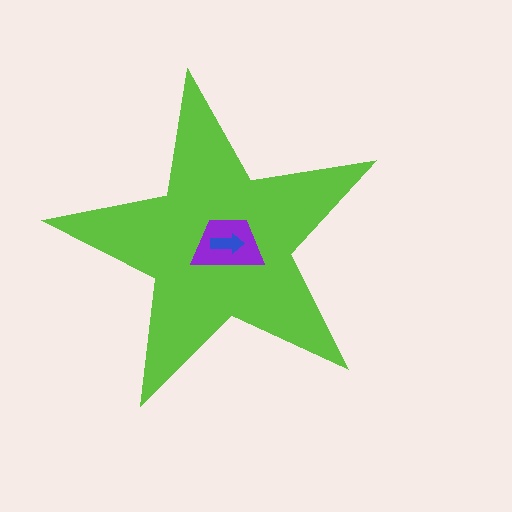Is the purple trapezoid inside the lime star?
Yes.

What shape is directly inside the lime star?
The purple trapezoid.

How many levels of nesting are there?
3.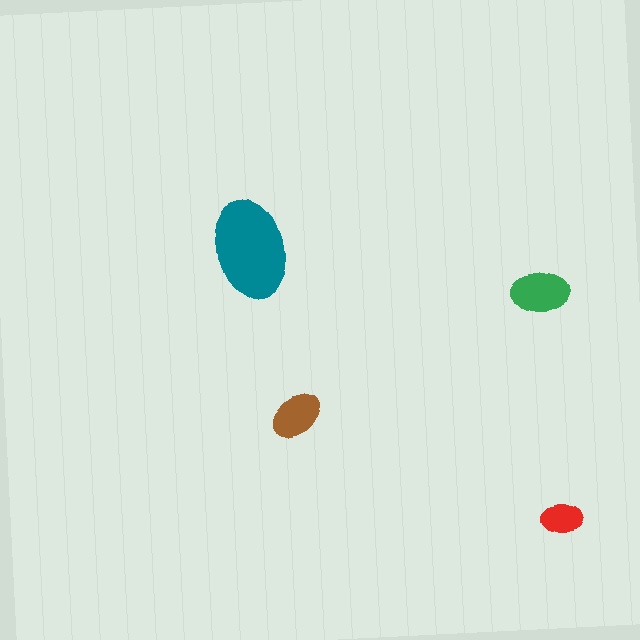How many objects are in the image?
There are 4 objects in the image.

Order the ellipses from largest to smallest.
the teal one, the green one, the brown one, the red one.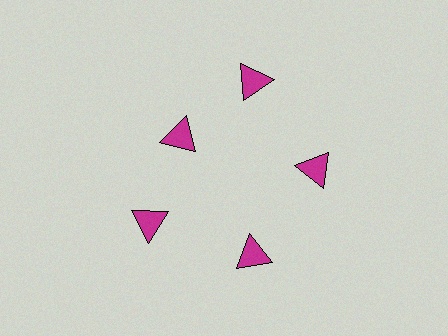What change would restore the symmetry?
The symmetry would be restored by moving it outward, back onto the ring so that all 5 triangles sit at equal angles and equal distance from the center.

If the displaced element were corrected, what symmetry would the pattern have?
It would have 5-fold rotational symmetry — the pattern would map onto itself every 72 degrees.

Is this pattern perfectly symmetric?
No. The 5 magenta triangles are arranged in a ring, but one element near the 10 o'clock position is pulled inward toward the center, breaking the 5-fold rotational symmetry.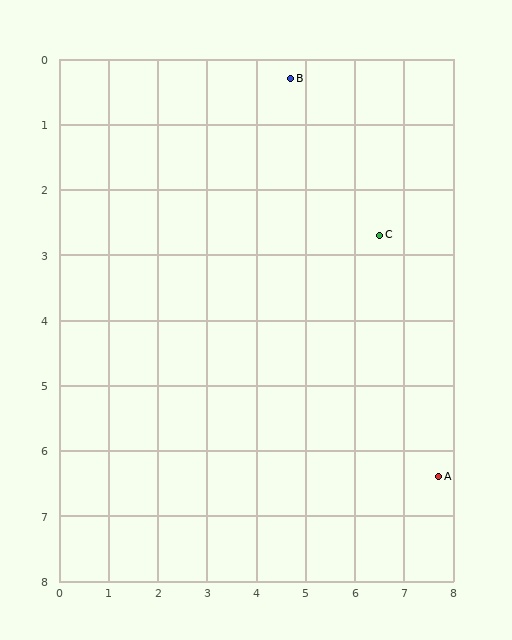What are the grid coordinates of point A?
Point A is at approximately (7.7, 6.4).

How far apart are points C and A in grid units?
Points C and A are about 3.9 grid units apart.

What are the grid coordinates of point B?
Point B is at approximately (4.7, 0.3).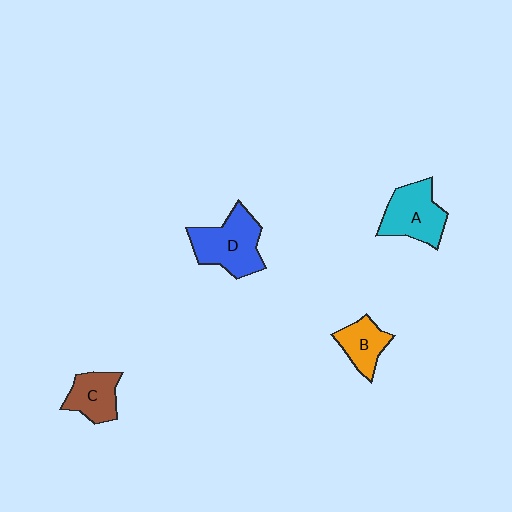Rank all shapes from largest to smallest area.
From largest to smallest: D (blue), A (cyan), C (brown), B (orange).